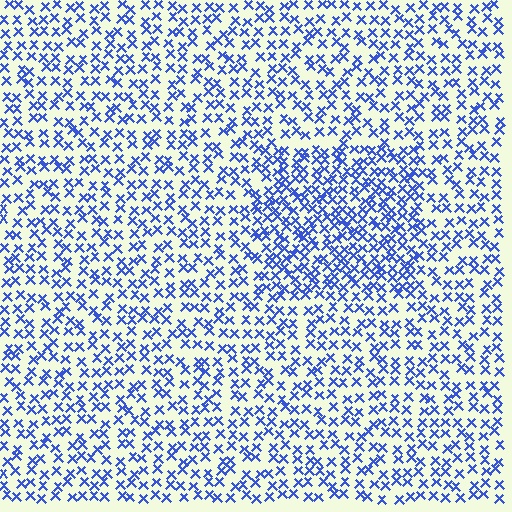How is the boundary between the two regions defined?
The boundary is defined by a change in element density (approximately 1.7x ratio). All elements are the same color, size, and shape.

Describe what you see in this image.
The image contains small blue elements arranged at two different densities. A rectangle-shaped region is visible where the elements are more densely packed than the surrounding area.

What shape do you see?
I see a rectangle.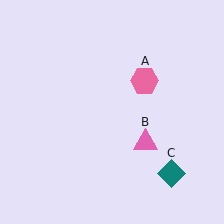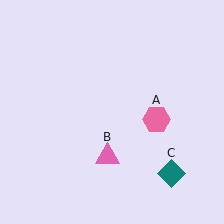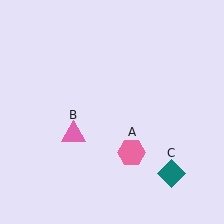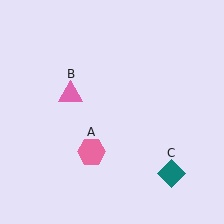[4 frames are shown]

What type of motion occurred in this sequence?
The pink hexagon (object A), pink triangle (object B) rotated clockwise around the center of the scene.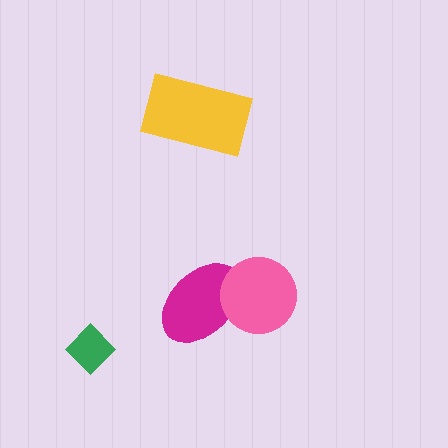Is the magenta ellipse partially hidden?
Yes, it is partially covered by another shape.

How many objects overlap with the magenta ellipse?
1 object overlaps with the magenta ellipse.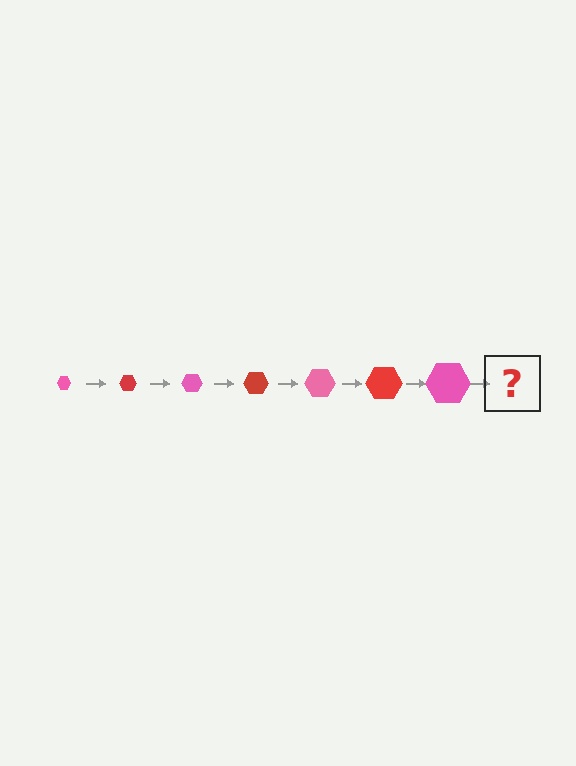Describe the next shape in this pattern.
It should be a red hexagon, larger than the previous one.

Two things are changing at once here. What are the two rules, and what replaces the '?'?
The two rules are that the hexagon grows larger each step and the color cycles through pink and red. The '?' should be a red hexagon, larger than the previous one.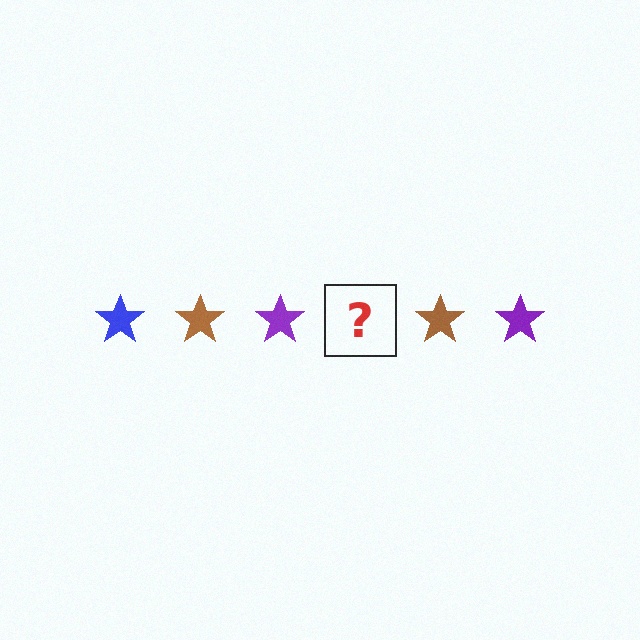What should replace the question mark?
The question mark should be replaced with a blue star.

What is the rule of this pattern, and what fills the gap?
The rule is that the pattern cycles through blue, brown, purple stars. The gap should be filled with a blue star.